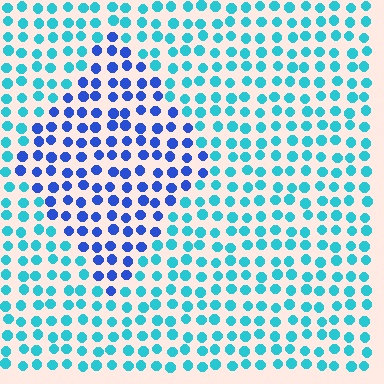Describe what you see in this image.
The image is filled with small cyan elements in a uniform arrangement. A diamond-shaped region is visible where the elements are tinted to a slightly different hue, forming a subtle color boundary.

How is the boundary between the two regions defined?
The boundary is defined purely by a slight shift in hue (about 42 degrees). Spacing, size, and orientation are identical on both sides.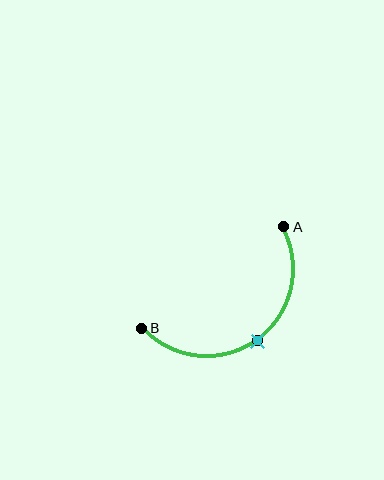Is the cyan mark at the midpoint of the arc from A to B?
Yes. The cyan mark lies on the arc at equal arc-length from both A and B — it is the arc midpoint.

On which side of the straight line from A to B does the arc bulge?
The arc bulges below and to the right of the straight line connecting A and B.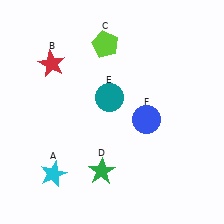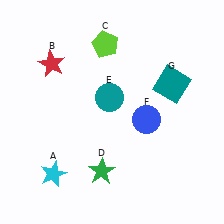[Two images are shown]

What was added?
A teal square (G) was added in Image 2.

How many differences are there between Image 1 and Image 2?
There is 1 difference between the two images.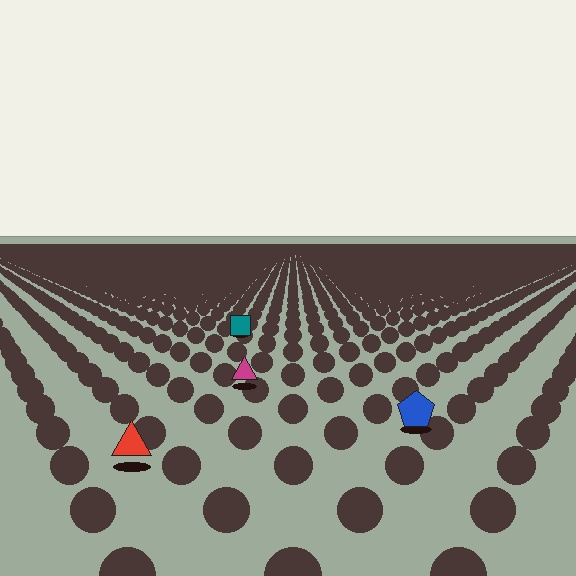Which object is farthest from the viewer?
The teal square is farthest from the viewer. It appears smaller and the ground texture around it is denser.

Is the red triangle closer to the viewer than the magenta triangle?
Yes. The red triangle is closer — you can tell from the texture gradient: the ground texture is coarser near it.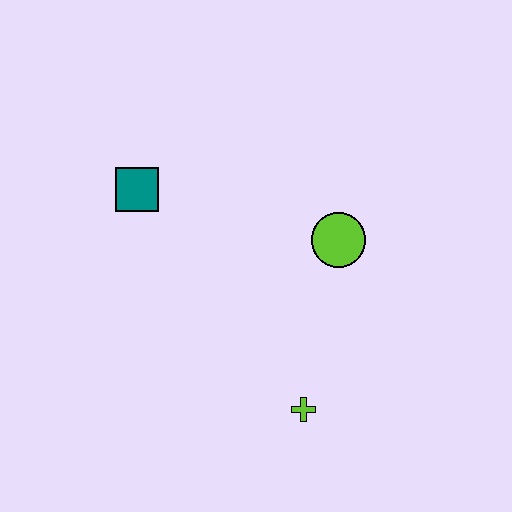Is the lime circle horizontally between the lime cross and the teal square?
No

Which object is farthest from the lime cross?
The teal square is farthest from the lime cross.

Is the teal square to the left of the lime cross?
Yes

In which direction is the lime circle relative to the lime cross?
The lime circle is above the lime cross.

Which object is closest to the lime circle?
The lime cross is closest to the lime circle.